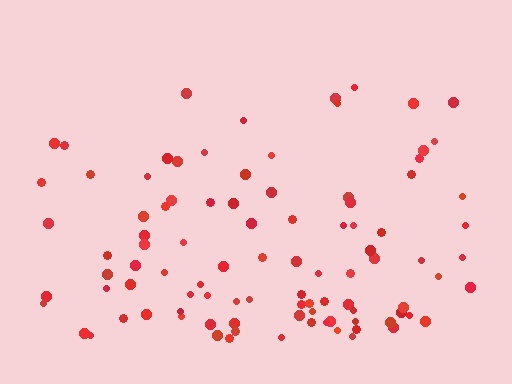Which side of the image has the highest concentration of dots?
The bottom.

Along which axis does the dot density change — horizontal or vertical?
Vertical.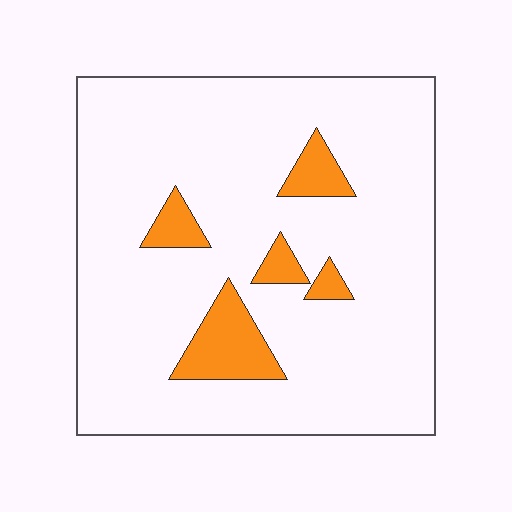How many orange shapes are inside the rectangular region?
5.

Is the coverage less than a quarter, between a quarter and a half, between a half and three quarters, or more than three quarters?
Less than a quarter.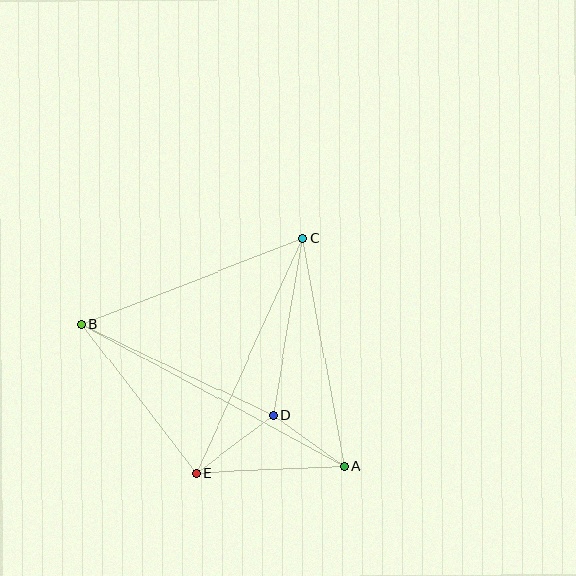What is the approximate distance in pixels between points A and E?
The distance between A and E is approximately 148 pixels.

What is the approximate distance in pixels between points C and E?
The distance between C and E is approximately 257 pixels.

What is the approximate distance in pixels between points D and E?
The distance between D and E is approximately 96 pixels.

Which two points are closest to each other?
Points A and D are closest to each other.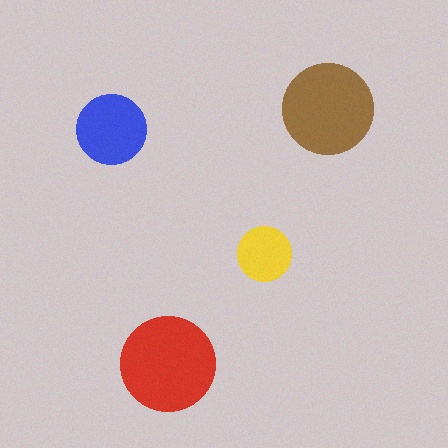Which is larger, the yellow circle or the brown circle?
The brown one.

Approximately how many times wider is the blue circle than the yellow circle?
About 1.5 times wider.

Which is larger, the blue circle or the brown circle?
The brown one.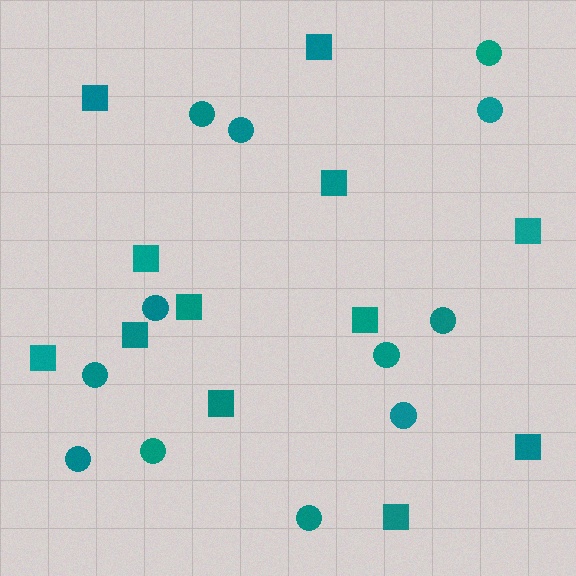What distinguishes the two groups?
There are 2 groups: one group of squares (12) and one group of circles (12).